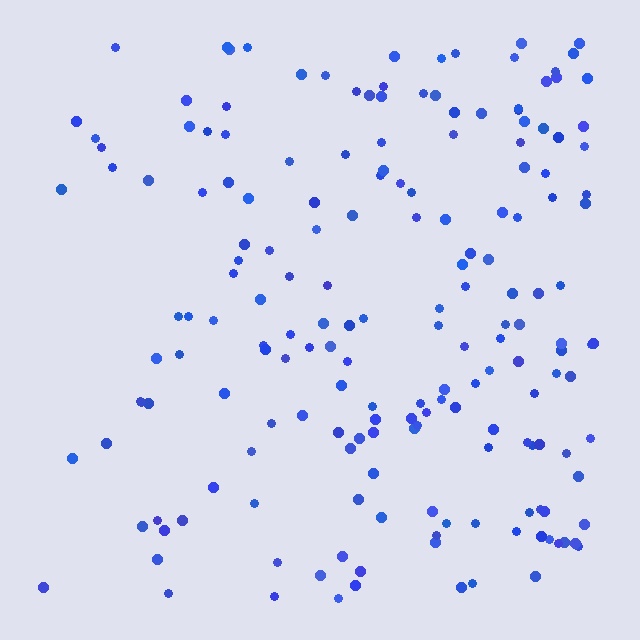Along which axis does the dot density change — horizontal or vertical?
Horizontal.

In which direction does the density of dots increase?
From left to right, with the right side densest.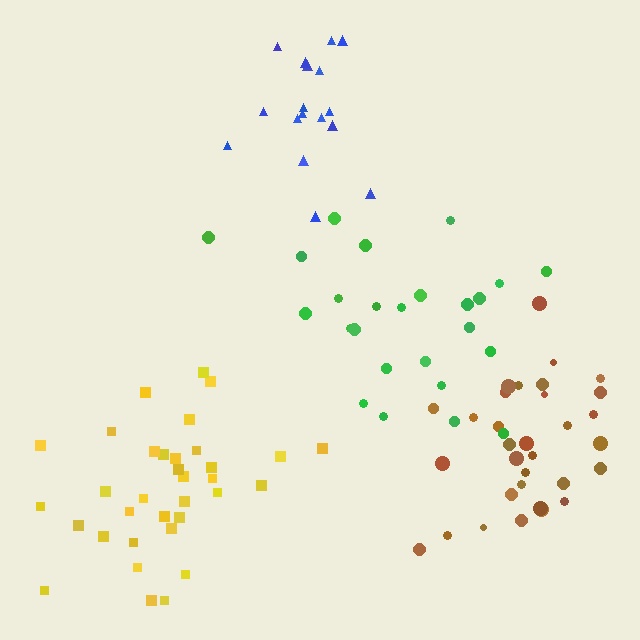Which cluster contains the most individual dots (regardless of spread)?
Yellow (34).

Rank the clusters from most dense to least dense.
blue, brown, yellow, green.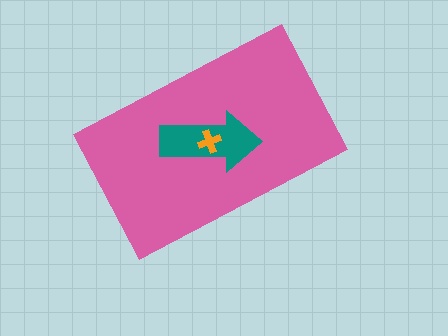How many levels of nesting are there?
3.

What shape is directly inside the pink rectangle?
The teal arrow.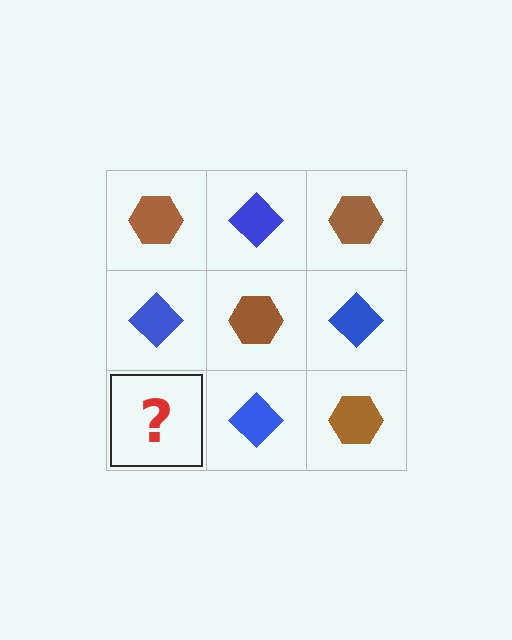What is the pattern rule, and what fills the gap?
The rule is that it alternates brown hexagon and blue diamond in a checkerboard pattern. The gap should be filled with a brown hexagon.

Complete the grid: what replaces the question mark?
The question mark should be replaced with a brown hexagon.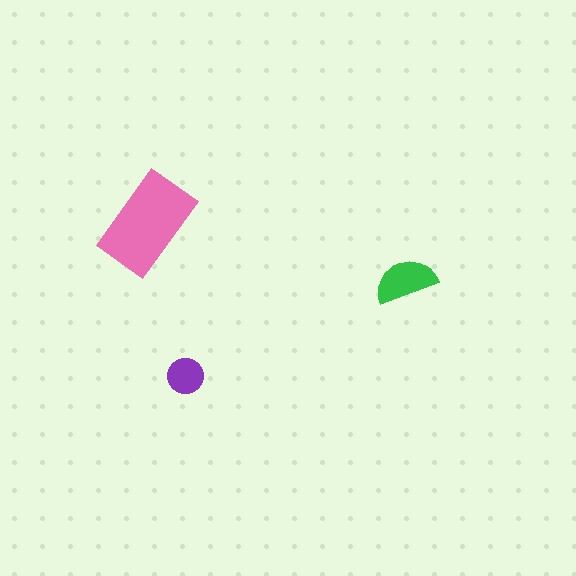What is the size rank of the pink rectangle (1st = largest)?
1st.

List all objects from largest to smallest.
The pink rectangle, the green semicircle, the purple circle.